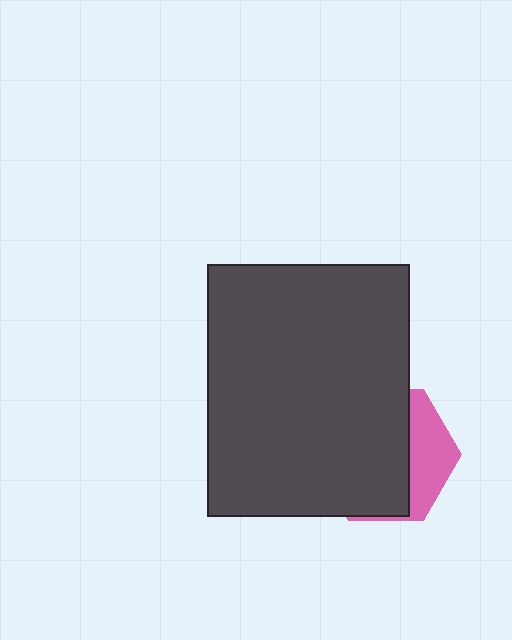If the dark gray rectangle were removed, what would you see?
You would see the complete pink hexagon.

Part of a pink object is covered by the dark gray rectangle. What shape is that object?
It is a hexagon.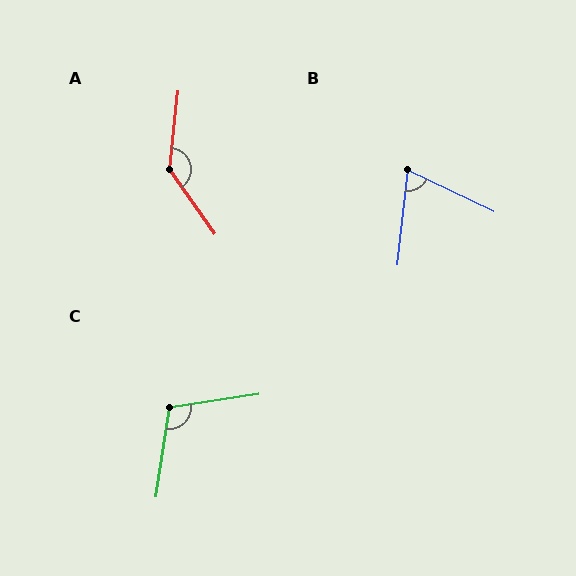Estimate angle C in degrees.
Approximately 107 degrees.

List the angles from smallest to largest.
B (70°), C (107°), A (138°).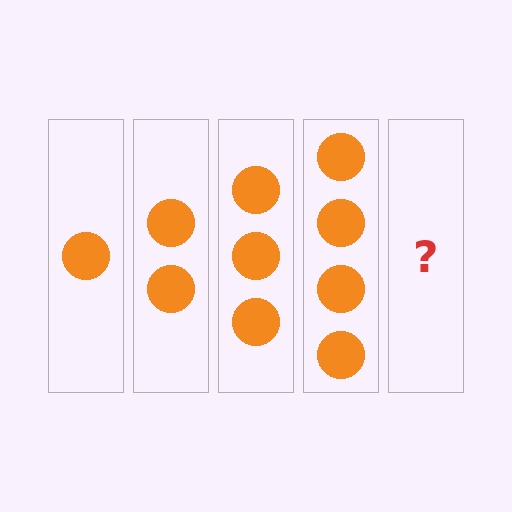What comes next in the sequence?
The next element should be 5 circles.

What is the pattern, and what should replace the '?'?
The pattern is that each step adds one more circle. The '?' should be 5 circles.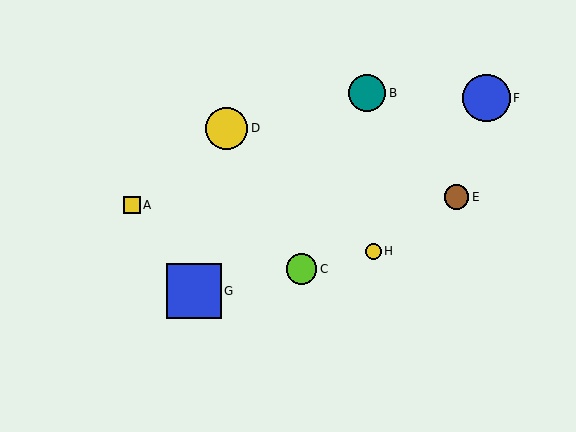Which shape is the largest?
The blue square (labeled G) is the largest.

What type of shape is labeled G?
Shape G is a blue square.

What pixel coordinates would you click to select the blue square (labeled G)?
Click at (194, 291) to select the blue square G.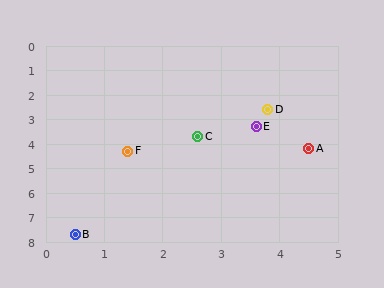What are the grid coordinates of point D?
Point D is at approximately (3.8, 2.6).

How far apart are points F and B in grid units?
Points F and B are about 3.5 grid units apart.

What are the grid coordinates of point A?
Point A is at approximately (4.5, 4.2).